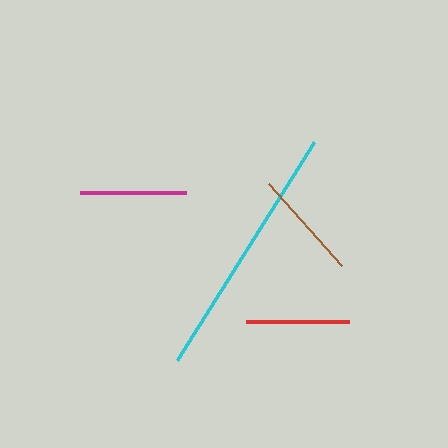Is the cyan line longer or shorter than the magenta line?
The cyan line is longer than the magenta line.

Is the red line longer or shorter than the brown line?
The brown line is longer than the red line.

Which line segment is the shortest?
The red line is the shortest at approximately 103 pixels.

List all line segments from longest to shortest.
From longest to shortest: cyan, brown, magenta, red.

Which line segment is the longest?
The cyan line is the longest at approximately 258 pixels.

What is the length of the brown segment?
The brown segment is approximately 110 pixels long.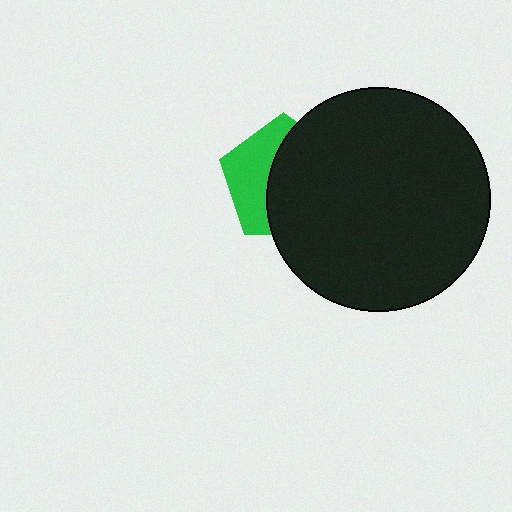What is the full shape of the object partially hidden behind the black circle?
The partially hidden object is a green pentagon.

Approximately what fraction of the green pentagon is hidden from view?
Roughly 60% of the green pentagon is hidden behind the black circle.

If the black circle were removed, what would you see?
You would see the complete green pentagon.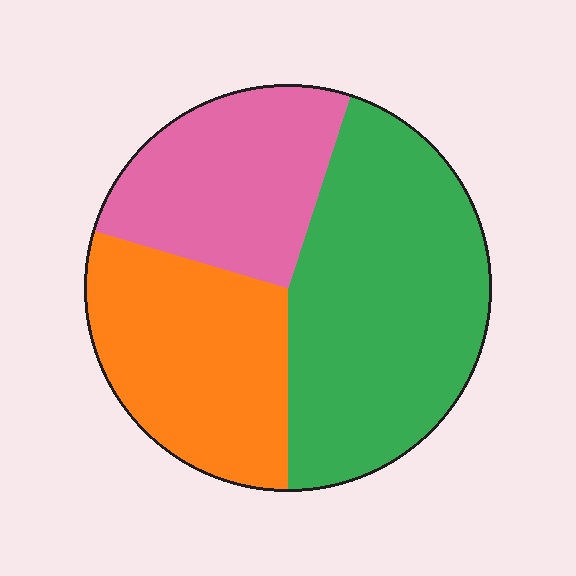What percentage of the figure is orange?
Orange covers about 30% of the figure.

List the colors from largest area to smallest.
From largest to smallest: green, orange, pink.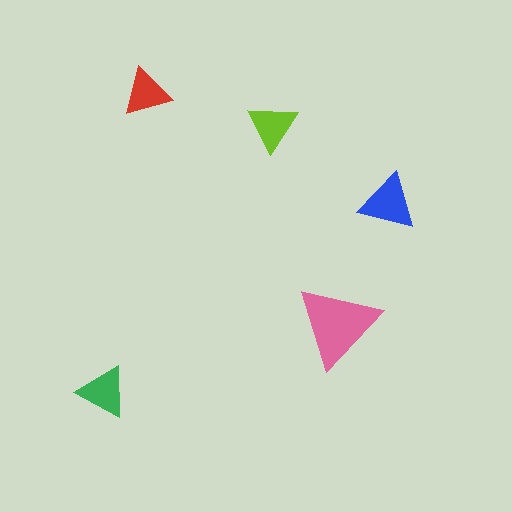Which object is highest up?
The red triangle is topmost.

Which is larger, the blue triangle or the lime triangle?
The blue one.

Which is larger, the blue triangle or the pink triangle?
The pink one.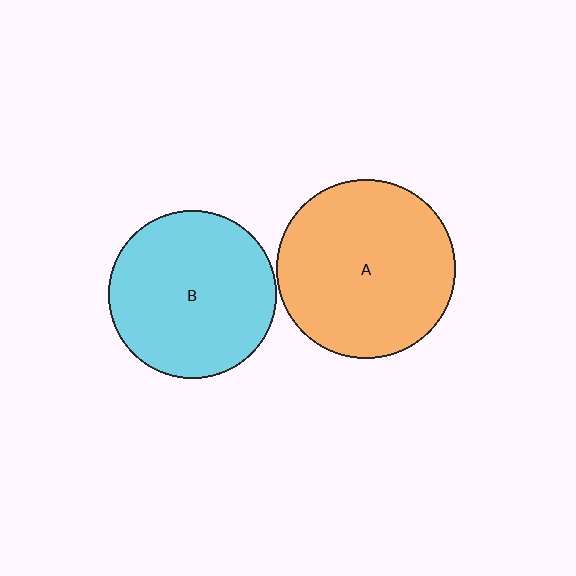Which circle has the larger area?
Circle A (orange).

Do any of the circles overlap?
No, none of the circles overlap.